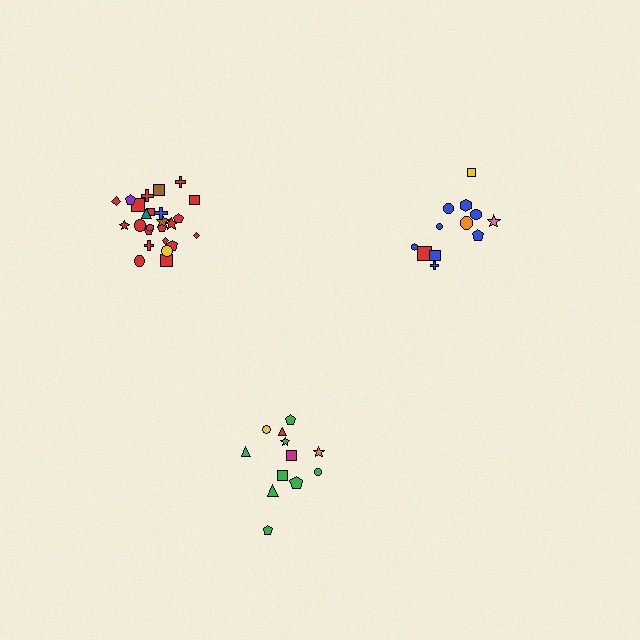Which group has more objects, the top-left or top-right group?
The top-left group.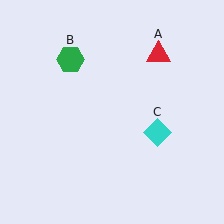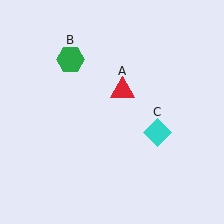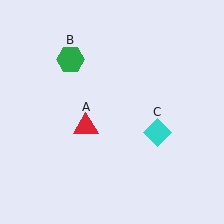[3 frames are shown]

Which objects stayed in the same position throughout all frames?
Green hexagon (object B) and cyan diamond (object C) remained stationary.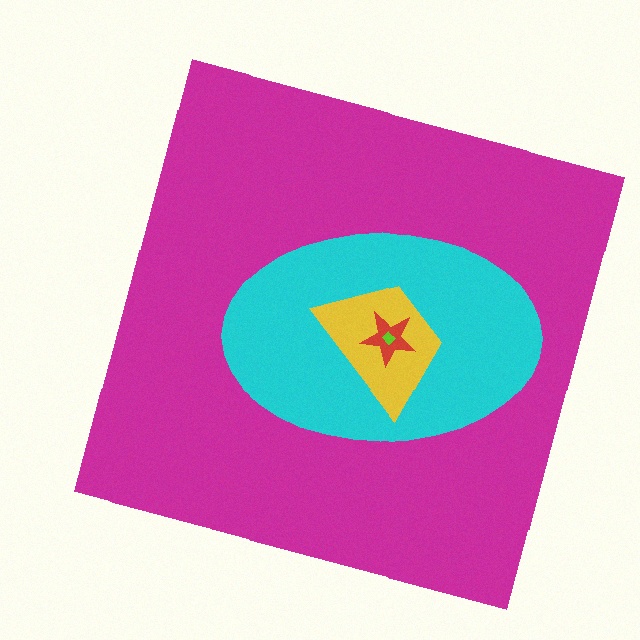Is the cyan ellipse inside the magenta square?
Yes.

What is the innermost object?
The lime diamond.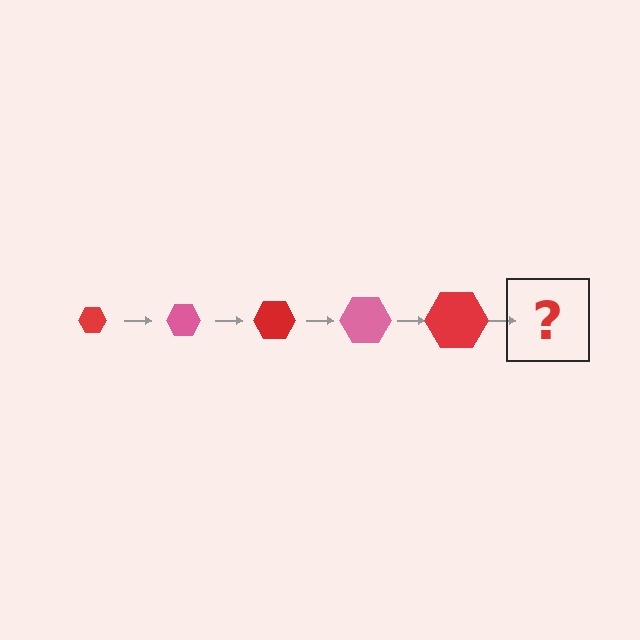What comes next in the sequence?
The next element should be a pink hexagon, larger than the previous one.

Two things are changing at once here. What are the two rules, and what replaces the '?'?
The two rules are that the hexagon grows larger each step and the color cycles through red and pink. The '?' should be a pink hexagon, larger than the previous one.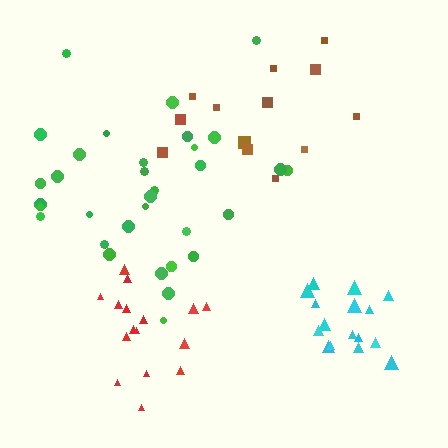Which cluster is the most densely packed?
Cyan.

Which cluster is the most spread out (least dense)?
Brown.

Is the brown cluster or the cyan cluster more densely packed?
Cyan.